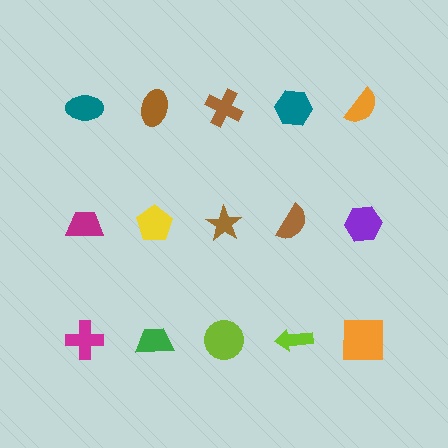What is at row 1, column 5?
An orange semicircle.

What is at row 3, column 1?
A magenta cross.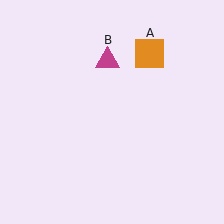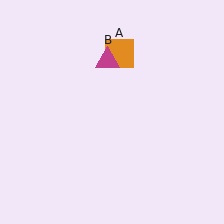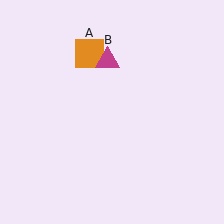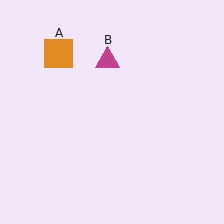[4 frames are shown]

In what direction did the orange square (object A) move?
The orange square (object A) moved left.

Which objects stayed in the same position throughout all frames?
Magenta triangle (object B) remained stationary.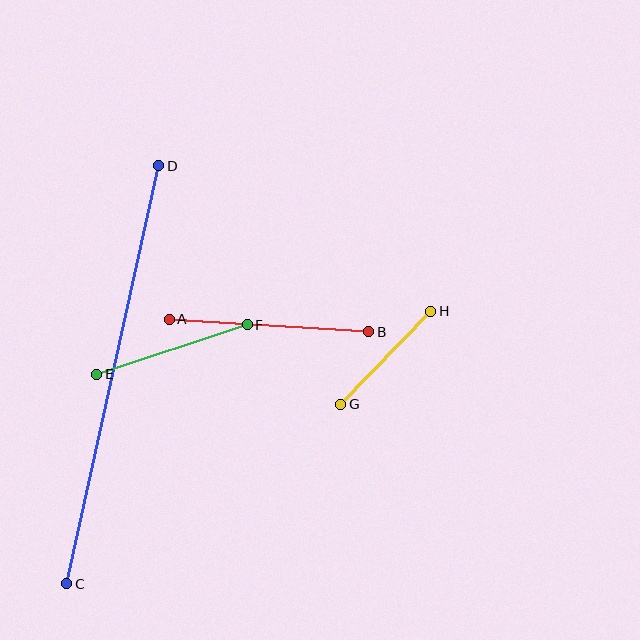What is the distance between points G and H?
The distance is approximately 130 pixels.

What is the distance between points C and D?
The distance is approximately 428 pixels.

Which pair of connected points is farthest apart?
Points C and D are farthest apart.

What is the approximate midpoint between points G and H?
The midpoint is at approximately (386, 358) pixels.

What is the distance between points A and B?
The distance is approximately 200 pixels.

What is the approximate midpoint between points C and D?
The midpoint is at approximately (113, 375) pixels.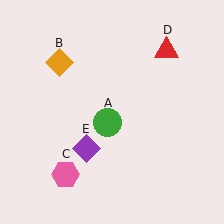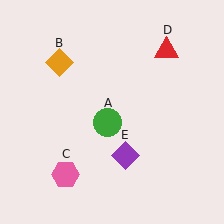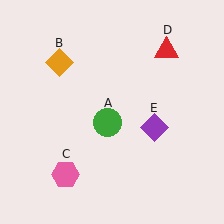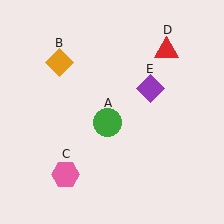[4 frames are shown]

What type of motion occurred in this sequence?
The purple diamond (object E) rotated counterclockwise around the center of the scene.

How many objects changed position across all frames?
1 object changed position: purple diamond (object E).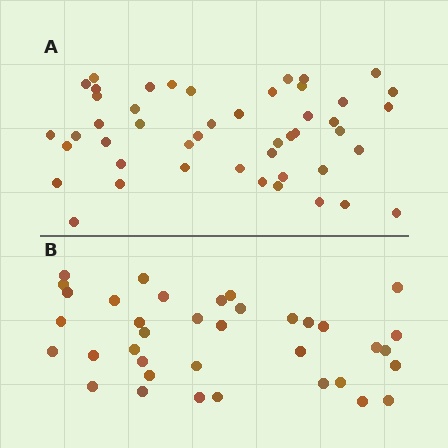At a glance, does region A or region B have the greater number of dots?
Region A (the top region) has more dots.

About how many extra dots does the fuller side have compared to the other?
Region A has roughly 10 or so more dots than region B.